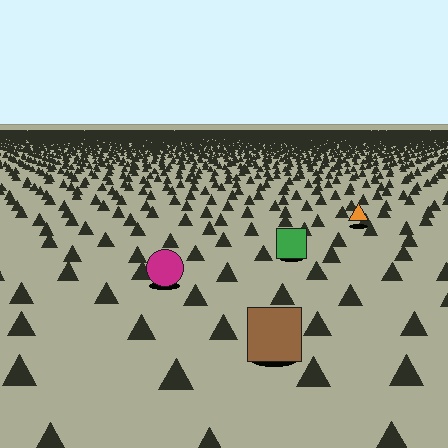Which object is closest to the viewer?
The brown square is closest. The texture marks near it are larger and more spread out.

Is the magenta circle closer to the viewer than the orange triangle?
Yes. The magenta circle is closer — you can tell from the texture gradient: the ground texture is coarser near it.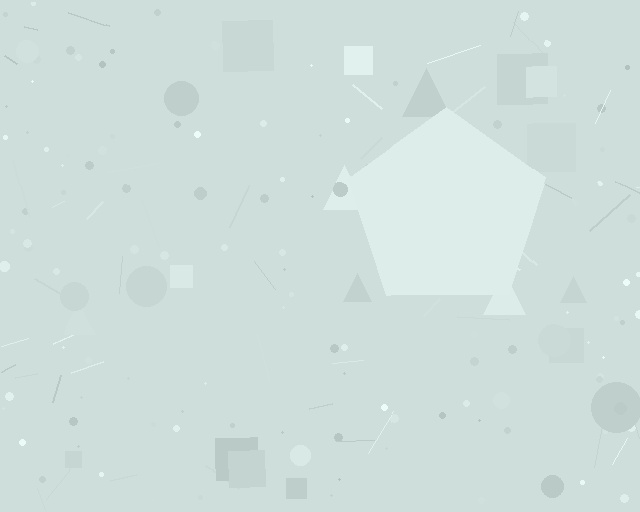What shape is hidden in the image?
A pentagon is hidden in the image.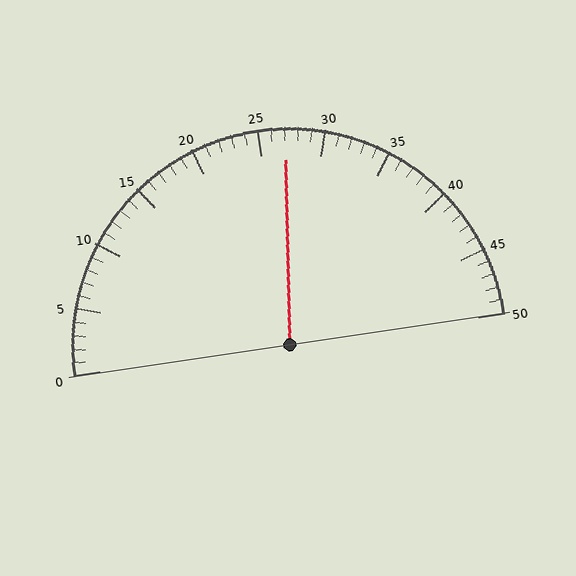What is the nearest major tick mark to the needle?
The nearest major tick mark is 25.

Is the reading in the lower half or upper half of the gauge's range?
The reading is in the upper half of the range (0 to 50).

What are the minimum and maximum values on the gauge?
The gauge ranges from 0 to 50.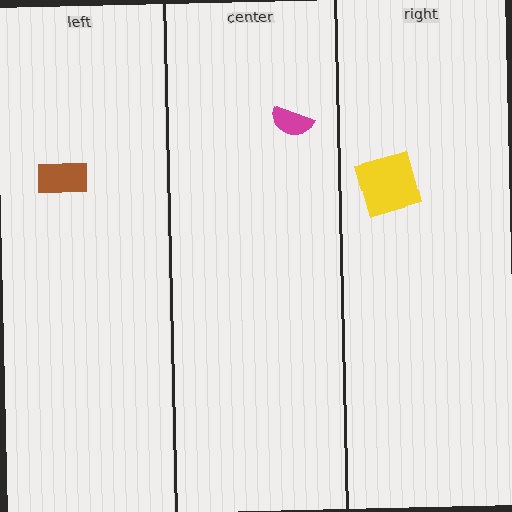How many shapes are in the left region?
1.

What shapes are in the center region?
The magenta semicircle.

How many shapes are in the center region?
1.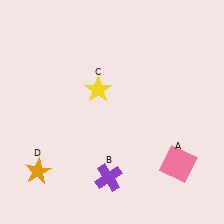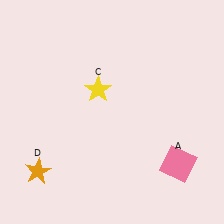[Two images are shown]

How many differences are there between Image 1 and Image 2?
There is 1 difference between the two images.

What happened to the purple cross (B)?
The purple cross (B) was removed in Image 2. It was in the bottom-left area of Image 1.